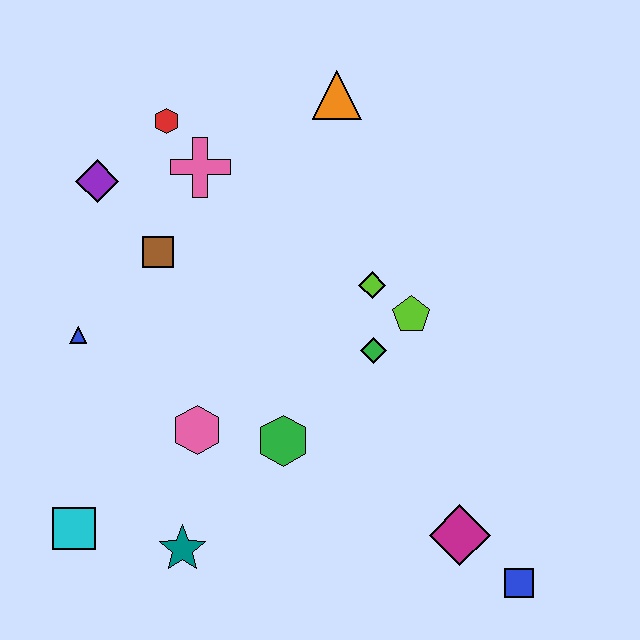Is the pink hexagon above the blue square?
Yes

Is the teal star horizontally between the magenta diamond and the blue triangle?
Yes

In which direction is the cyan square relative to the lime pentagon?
The cyan square is to the left of the lime pentagon.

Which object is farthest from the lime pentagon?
The cyan square is farthest from the lime pentagon.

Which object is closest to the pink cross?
The red hexagon is closest to the pink cross.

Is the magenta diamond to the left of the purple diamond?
No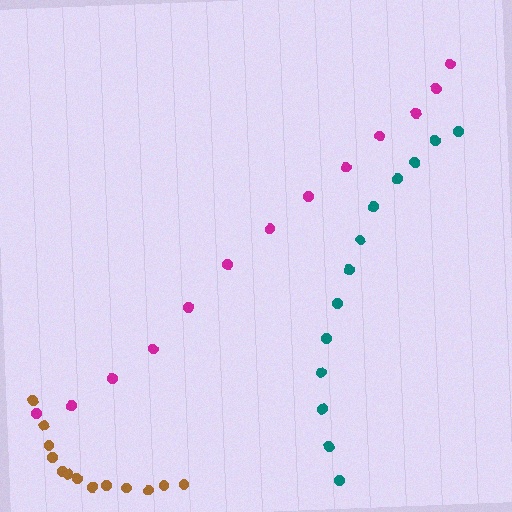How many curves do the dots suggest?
There are 3 distinct paths.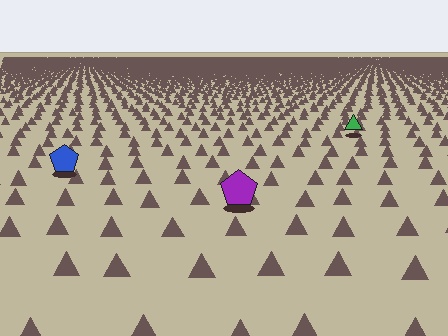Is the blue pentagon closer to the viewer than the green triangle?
Yes. The blue pentagon is closer — you can tell from the texture gradient: the ground texture is coarser near it.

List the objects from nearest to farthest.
From nearest to farthest: the purple pentagon, the blue pentagon, the green triangle.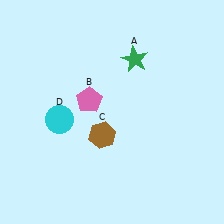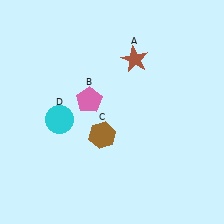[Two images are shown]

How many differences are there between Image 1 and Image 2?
There is 1 difference between the two images.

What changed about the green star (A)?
In Image 1, A is green. In Image 2, it changed to brown.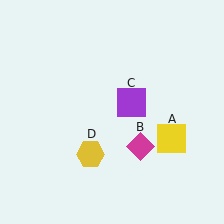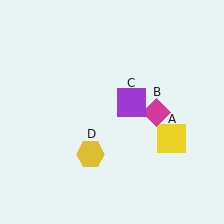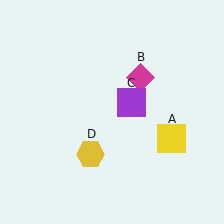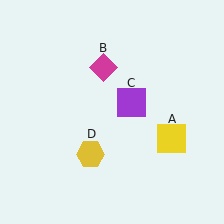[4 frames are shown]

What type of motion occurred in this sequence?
The magenta diamond (object B) rotated counterclockwise around the center of the scene.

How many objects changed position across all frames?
1 object changed position: magenta diamond (object B).